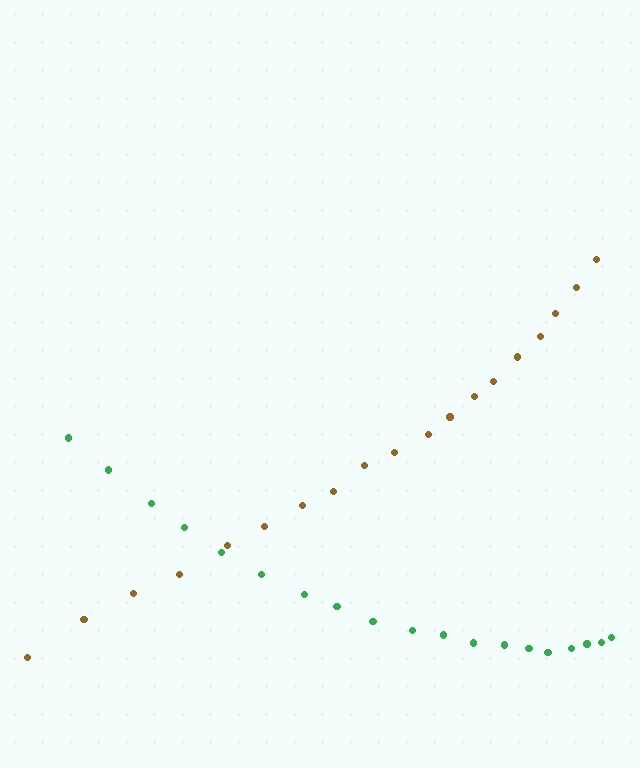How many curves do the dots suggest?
There are 2 distinct paths.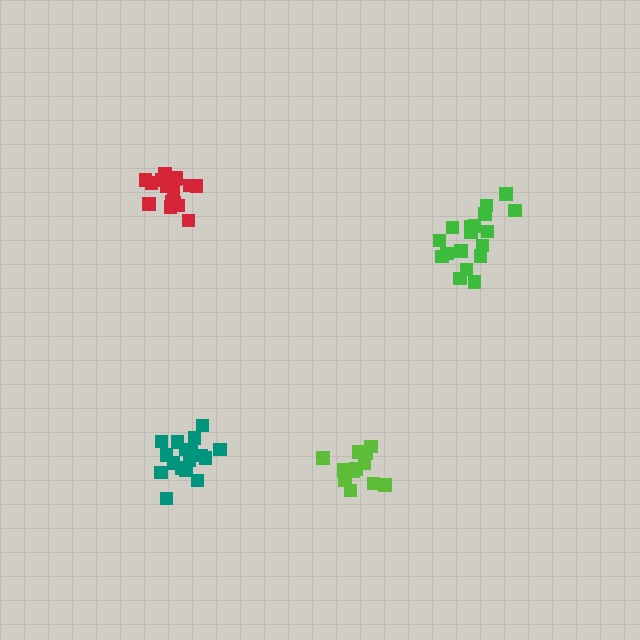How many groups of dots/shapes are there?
There are 4 groups.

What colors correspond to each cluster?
The clusters are colored: red, green, lime, teal.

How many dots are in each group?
Group 1: 16 dots, Group 2: 18 dots, Group 3: 14 dots, Group 4: 17 dots (65 total).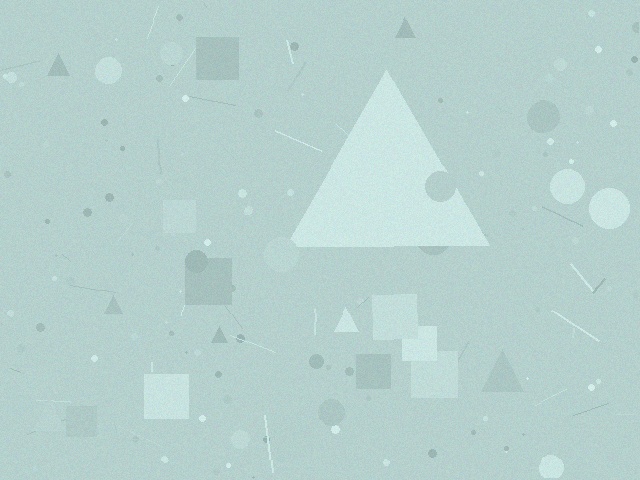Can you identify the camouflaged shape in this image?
The camouflaged shape is a triangle.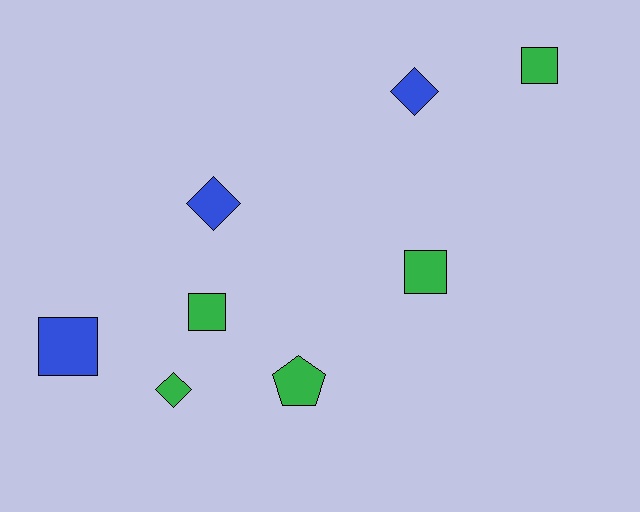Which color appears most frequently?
Green, with 5 objects.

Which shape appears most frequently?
Square, with 4 objects.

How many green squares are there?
There are 3 green squares.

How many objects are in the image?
There are 8 objects.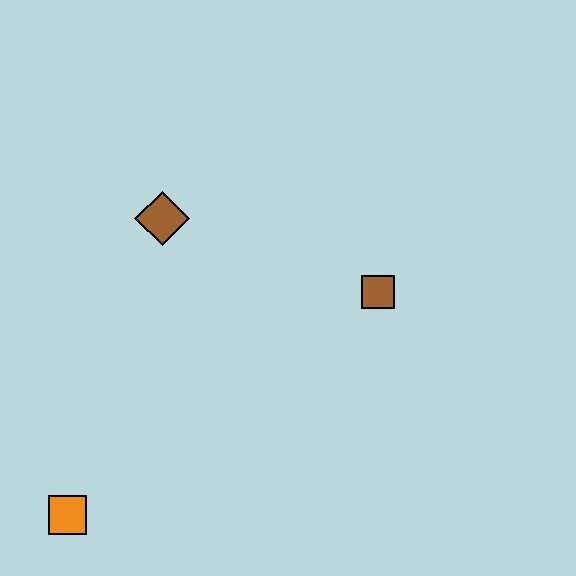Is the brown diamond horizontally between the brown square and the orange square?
Yes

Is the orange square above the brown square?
No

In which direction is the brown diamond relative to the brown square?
The brown diamond is to the left of the brown square.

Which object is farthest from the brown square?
The orange square is farthest from the brown square.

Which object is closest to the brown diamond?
The brown square is closest to the brown diamond.